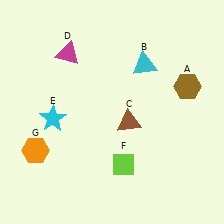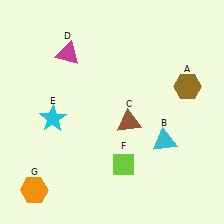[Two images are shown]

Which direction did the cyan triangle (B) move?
The cyan triangle (B) moved down.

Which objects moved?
The objects that moved are: the cyan triangle (B), the orange hexagon (G).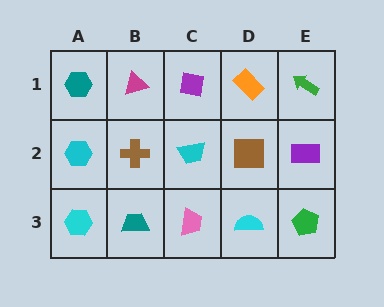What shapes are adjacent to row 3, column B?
A brown cross (row 2, column B), a cyan hexagon (row 3, column A), a pink trapezoid (row 3, column C).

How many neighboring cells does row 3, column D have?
3.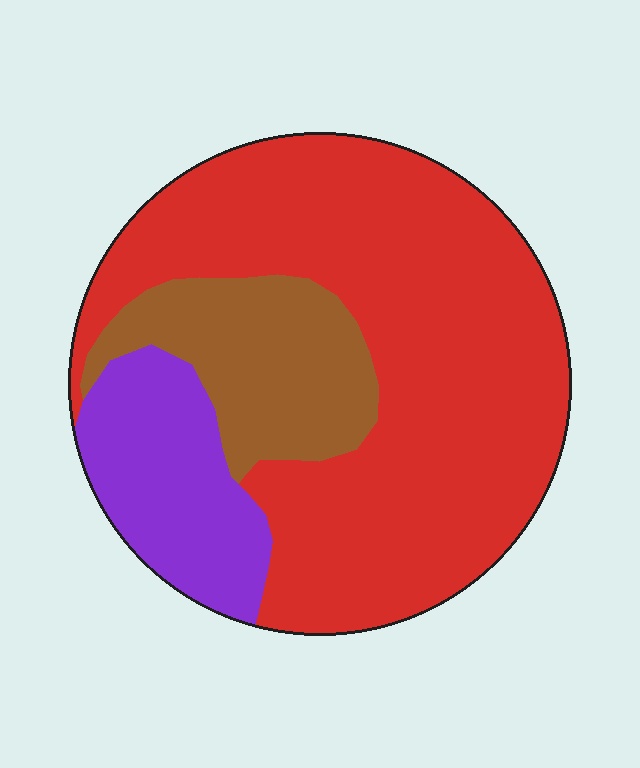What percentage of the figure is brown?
Brown covers 18% of the figure.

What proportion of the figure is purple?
Purple takes up less than a quarter of the figure.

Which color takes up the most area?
Red, at roughly 65%.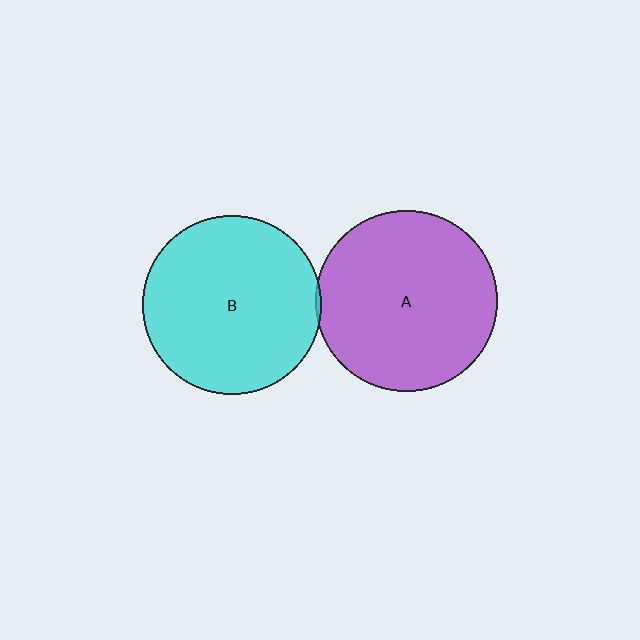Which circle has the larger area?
Circle A (purple).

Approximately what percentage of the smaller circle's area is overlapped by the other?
Approximately 5%.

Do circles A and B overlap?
Yes.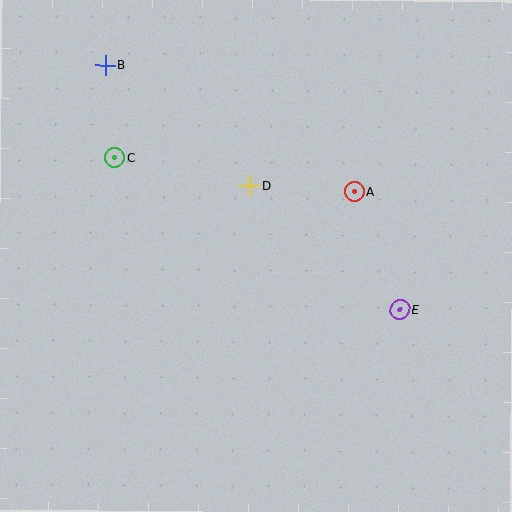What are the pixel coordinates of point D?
Point D is at (250, 186).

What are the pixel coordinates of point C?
Point C is at (115, 157).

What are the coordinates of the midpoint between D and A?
The midpoint between D and A is at (302, 189).